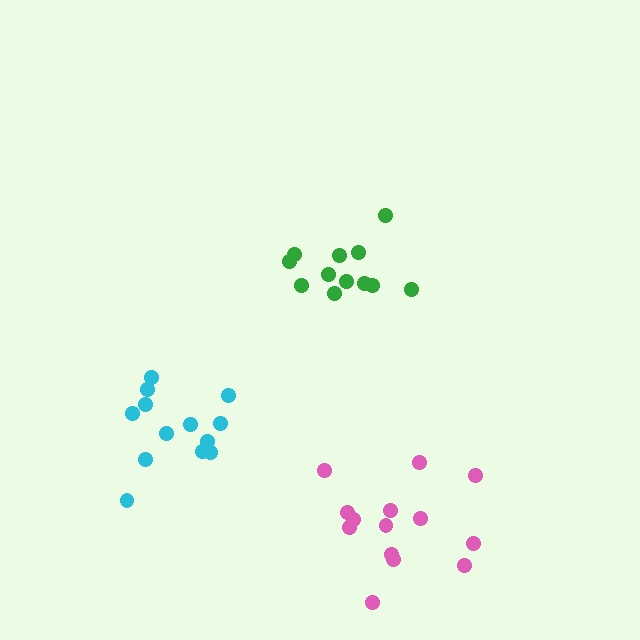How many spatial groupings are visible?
There are 3 spatial groupings.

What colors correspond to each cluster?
The clusters are colored: green, cyan, pink.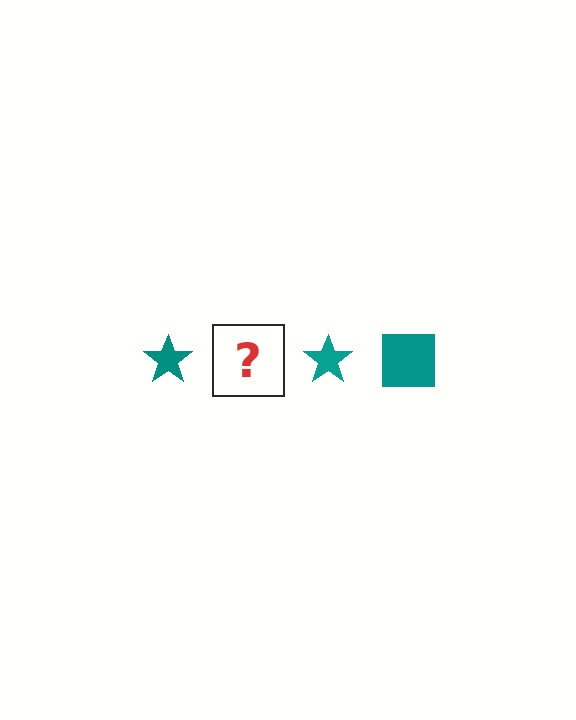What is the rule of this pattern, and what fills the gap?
The rule is that the pattern cycles through star, square shapes in teal. The gap should be filled with a teal square.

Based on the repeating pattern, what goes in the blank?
The blank should be a teal square.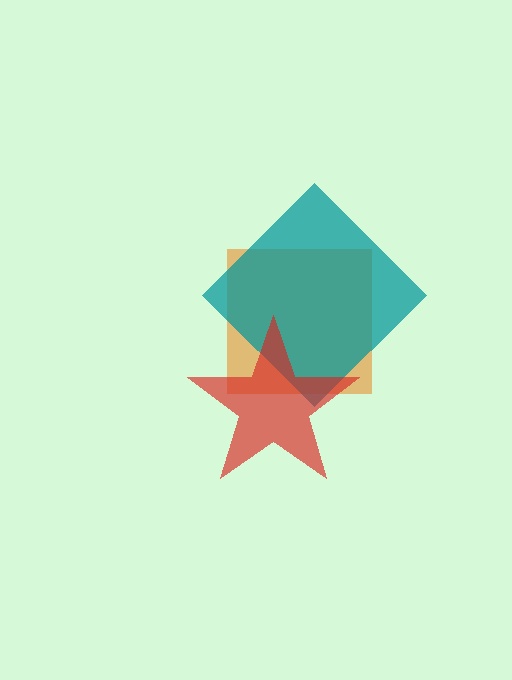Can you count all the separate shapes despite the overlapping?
Yes, there are 3 separate shapes.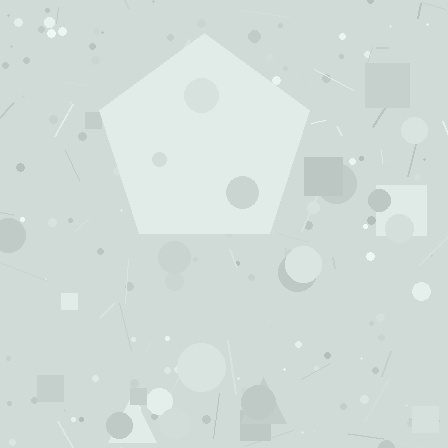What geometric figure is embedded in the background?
A pentagon is embedded in the background.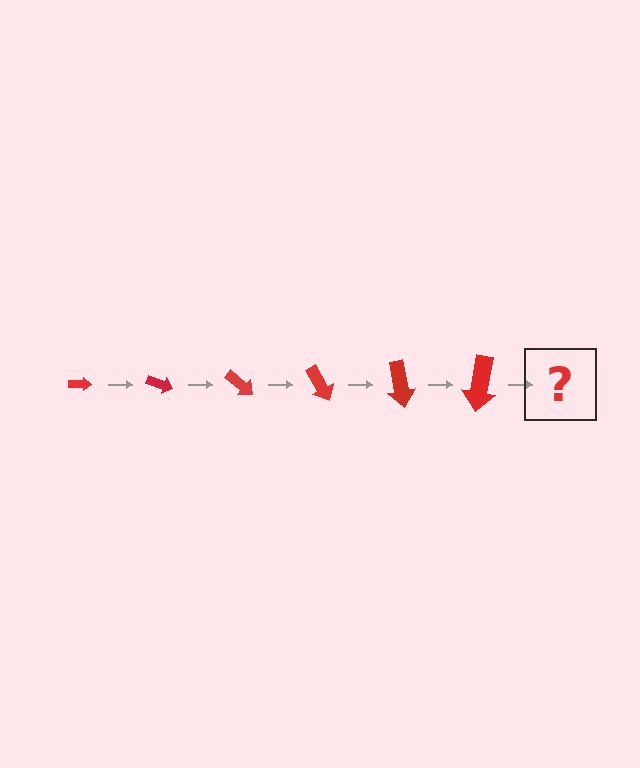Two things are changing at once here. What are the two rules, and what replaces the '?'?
The two rules are that the arrow grows larger each step and it rotates 20 degrees each step. The '?' should be an arrow, larger than the previous one and rotated 120 degrees from the start.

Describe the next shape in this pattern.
It should be an arrow, larger than the previous one and rotated 120 degrees from the start.